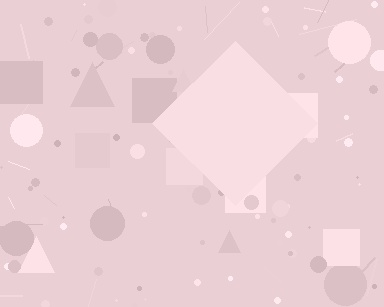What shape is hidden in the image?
A diamond is hidden in the image.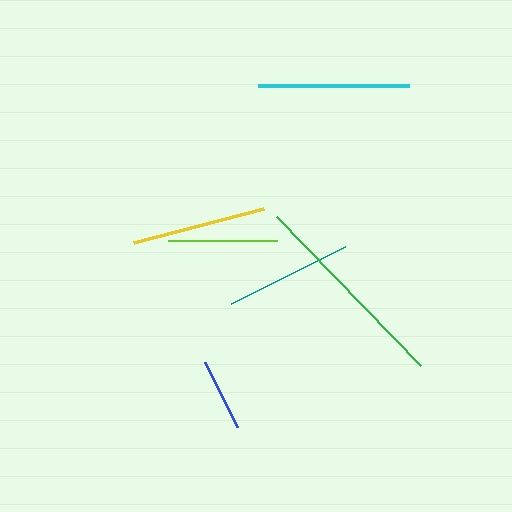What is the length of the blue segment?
The blue segment is approximately 73 pixels long.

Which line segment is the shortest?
The blue line is the shortest at approximately 73 pixels.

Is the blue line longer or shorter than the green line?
The green line is longer than the blue line.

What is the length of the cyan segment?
The cyan segment is approximately 151 pixels long.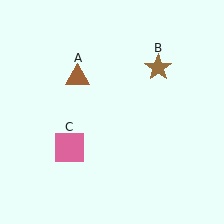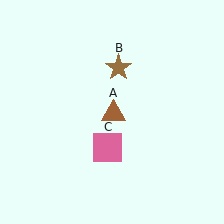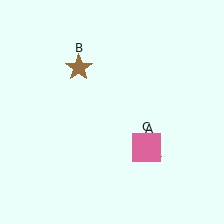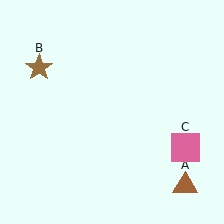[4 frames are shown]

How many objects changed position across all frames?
3 objects changed position: brown triangle (object A), brown star (object B), pink square (object C).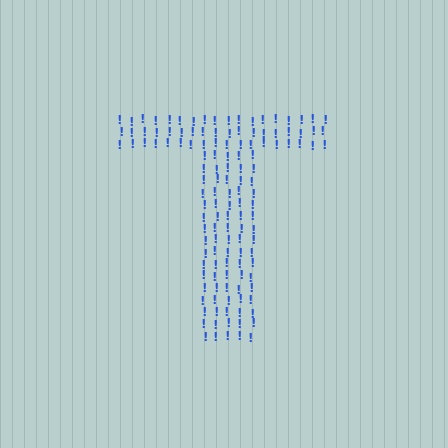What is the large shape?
The large shape is the letter T.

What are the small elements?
The small elements are exclamation marks.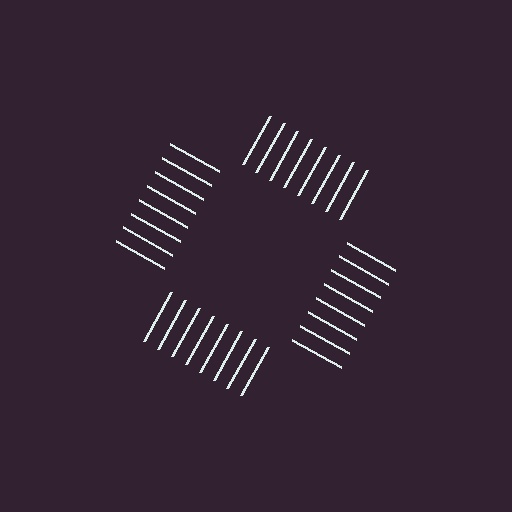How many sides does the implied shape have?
4 sides — the line-ends trace a square.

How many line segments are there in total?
32 — 8 along each of the 4 edges.